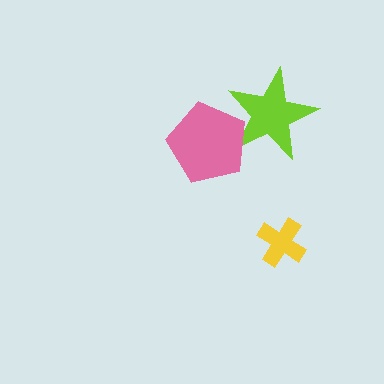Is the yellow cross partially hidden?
No, no other shape covers it.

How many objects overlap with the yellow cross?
0 objects overlap with the yellow cross.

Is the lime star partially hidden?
Yes, it is partially covered by another shape.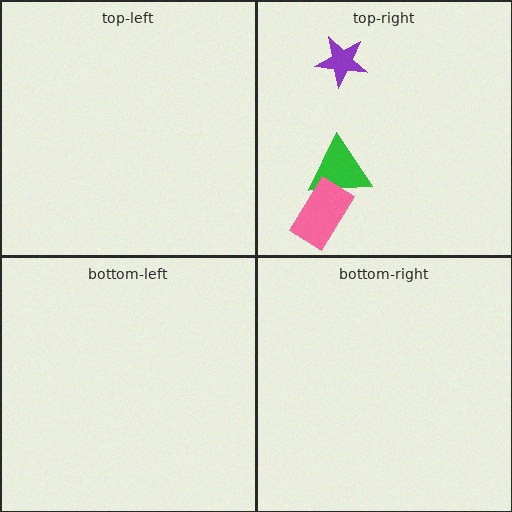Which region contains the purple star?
The top-right region.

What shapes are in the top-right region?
The purple star, the green triangle, the pink rectangle.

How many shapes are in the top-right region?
3.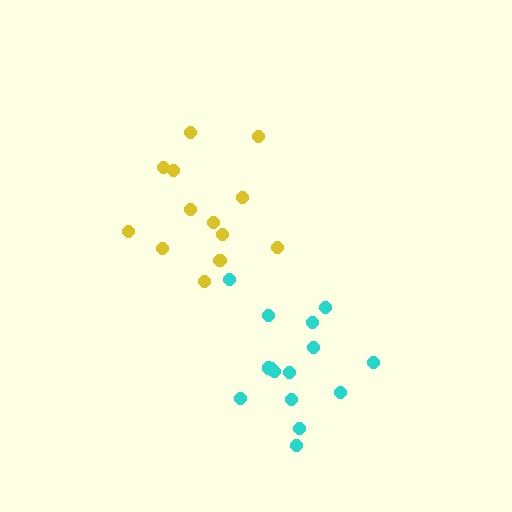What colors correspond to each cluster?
The clusters are colored: yellow, cyan.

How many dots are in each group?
Group 1: 13 dots, Group 2: 15 dots (28 total).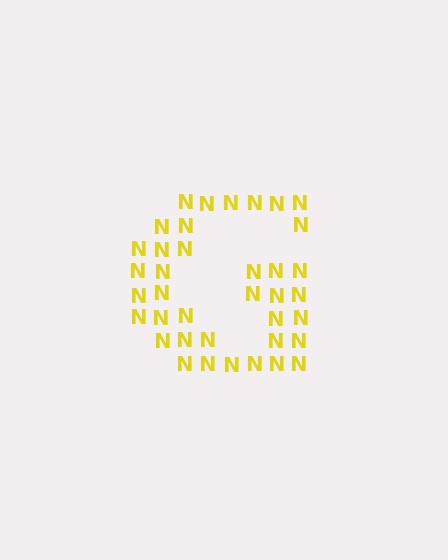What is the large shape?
The large shape is the letter G.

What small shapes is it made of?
It is made of small letter N's.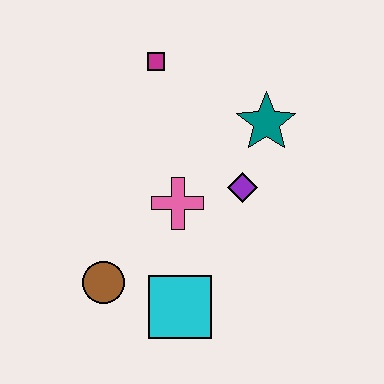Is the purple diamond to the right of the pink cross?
Yes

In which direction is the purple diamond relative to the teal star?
The purple diamond is below the teal star.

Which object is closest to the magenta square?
The teal star is closest to the magenta square.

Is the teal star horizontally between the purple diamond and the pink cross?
No